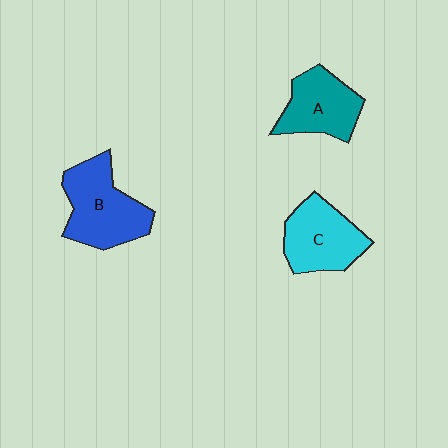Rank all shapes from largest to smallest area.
From largest to smallest: B (blue), C (cyan), A (teal).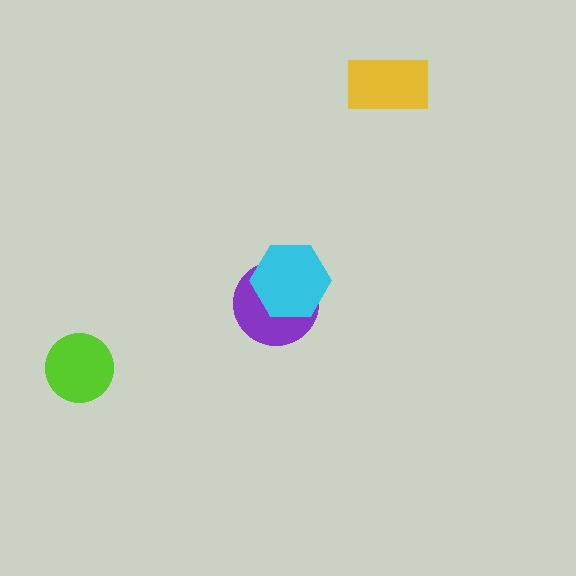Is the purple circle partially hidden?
Yes, it is partially covered by another shape.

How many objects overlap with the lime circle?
0 objects overlap with the lime circle.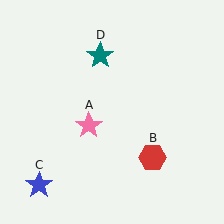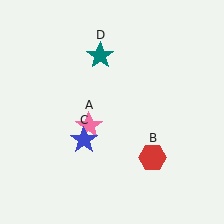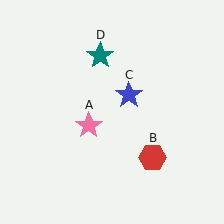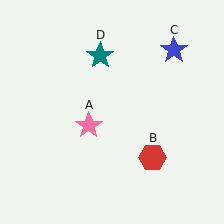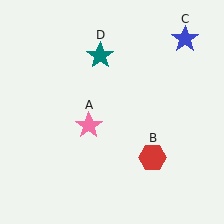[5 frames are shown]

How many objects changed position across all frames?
1 object changed position: blue star (object C).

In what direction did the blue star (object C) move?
The blue star (object C) moved up and to the right.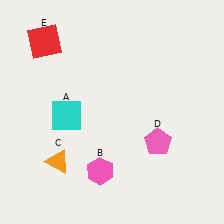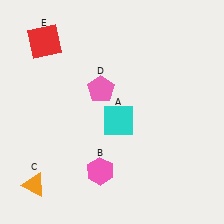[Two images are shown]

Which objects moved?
The objects that moved are: the cyan square (A), the orange triangle (C), the pink pentagon (D).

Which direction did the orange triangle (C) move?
The orange triangle (C) moved left.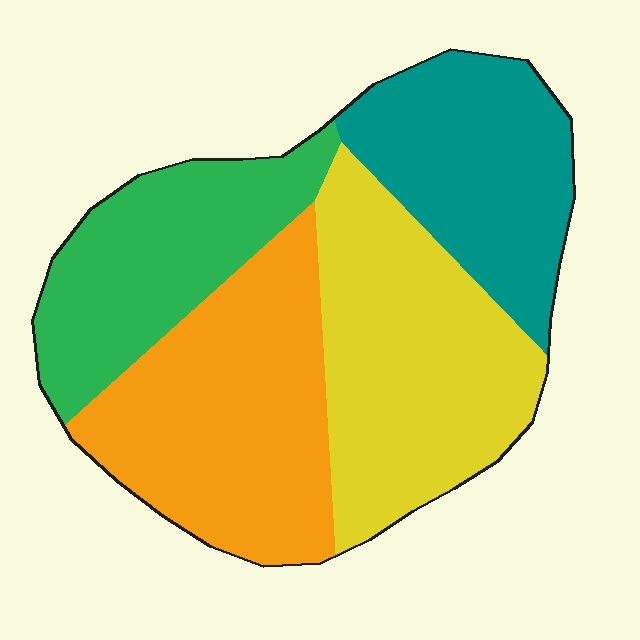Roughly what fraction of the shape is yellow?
Yellow takes up about one quarter (1/4) of the shape.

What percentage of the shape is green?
Green takes up about one fifth (1/5) of the shape.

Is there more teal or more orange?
Orange.